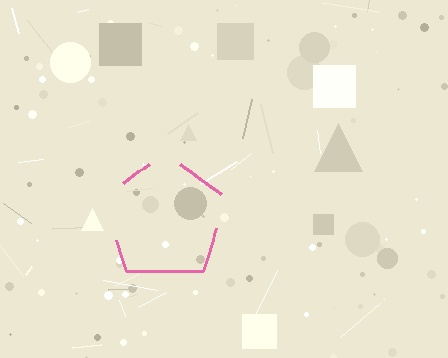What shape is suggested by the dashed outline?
The dashed outline suggests a pentagon.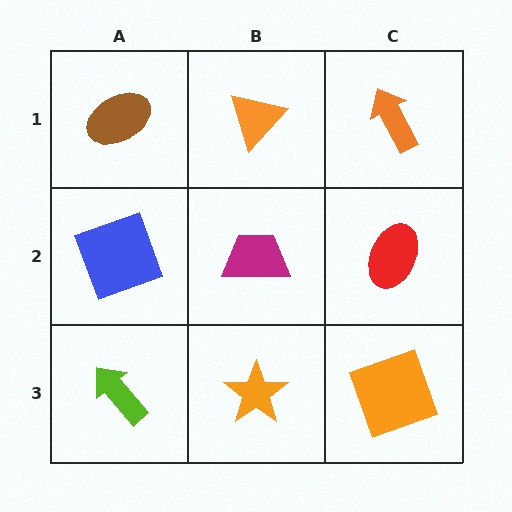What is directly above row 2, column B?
An orange triangle.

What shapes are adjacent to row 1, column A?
A blue square (row 2, column A), an orange triangle (row 1, column B).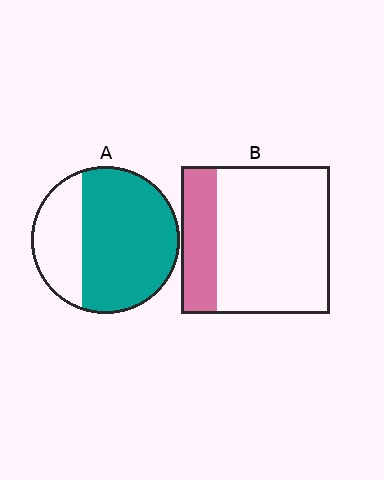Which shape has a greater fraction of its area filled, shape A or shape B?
Shape A.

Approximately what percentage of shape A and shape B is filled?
A is approximately 70% and B is approximately 25%.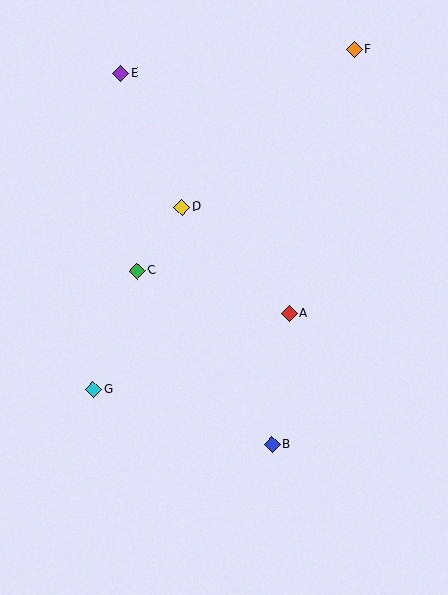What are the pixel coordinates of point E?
Point E is at (121, 73).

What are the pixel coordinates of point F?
Point F is at (354, 49).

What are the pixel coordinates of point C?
Point C is at (137, 271).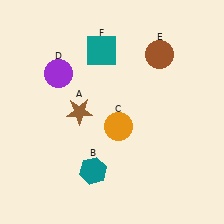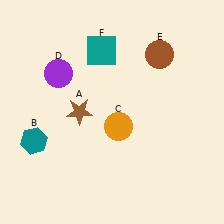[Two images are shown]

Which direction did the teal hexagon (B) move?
The teal hexagon (B) moved left.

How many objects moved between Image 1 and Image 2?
1 object moved between the two images.